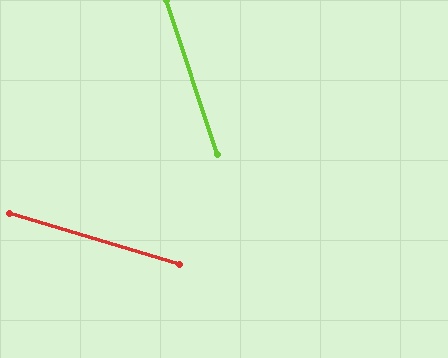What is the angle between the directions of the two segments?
Approximately 55 degrees.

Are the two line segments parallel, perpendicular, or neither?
Neither parallel nor perpendicular — they differ by about 55°.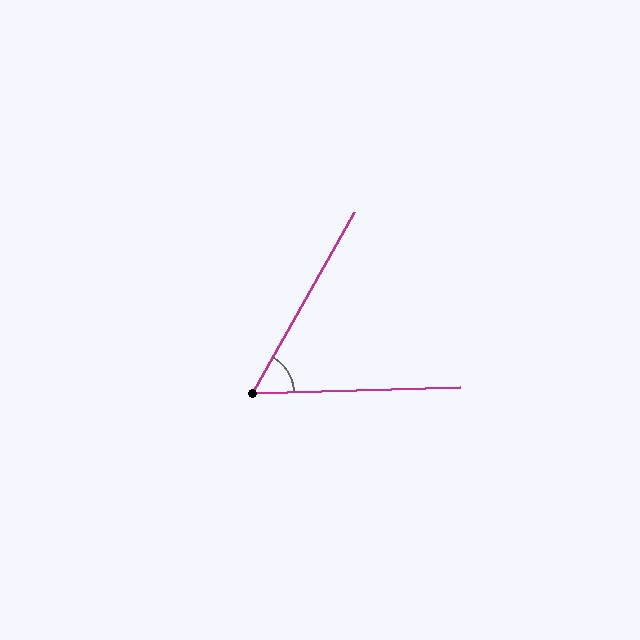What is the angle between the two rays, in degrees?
Approximately 59 degrees.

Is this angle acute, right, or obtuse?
It is acute.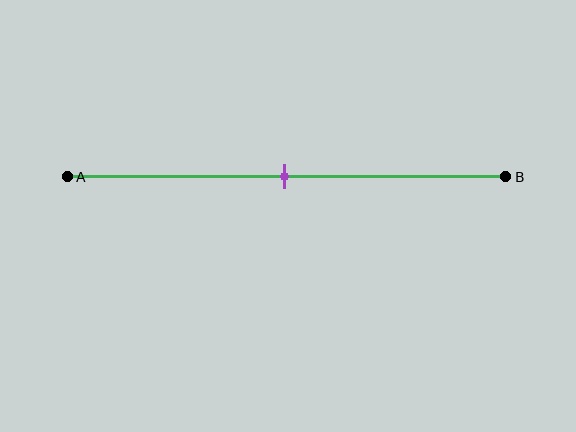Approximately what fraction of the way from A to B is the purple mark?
The purple mark is approximately 50% of the way from A to B.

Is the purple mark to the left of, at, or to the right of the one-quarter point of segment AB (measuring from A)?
The purple mark is to the right of the one-quarter point of segment AB.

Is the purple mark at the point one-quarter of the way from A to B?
No, the mark is at about 50% from A, not at the 25% one-quarter point.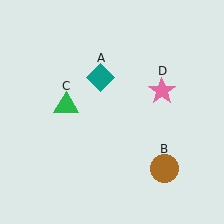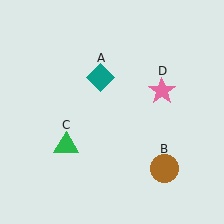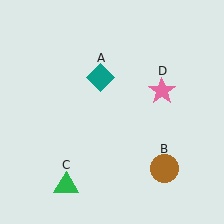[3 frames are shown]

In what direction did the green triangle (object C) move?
The green triangle (object C) moved down.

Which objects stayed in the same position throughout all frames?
Teal diamond (object A) and brown circle (object B) and pink star (object D) remained stationary.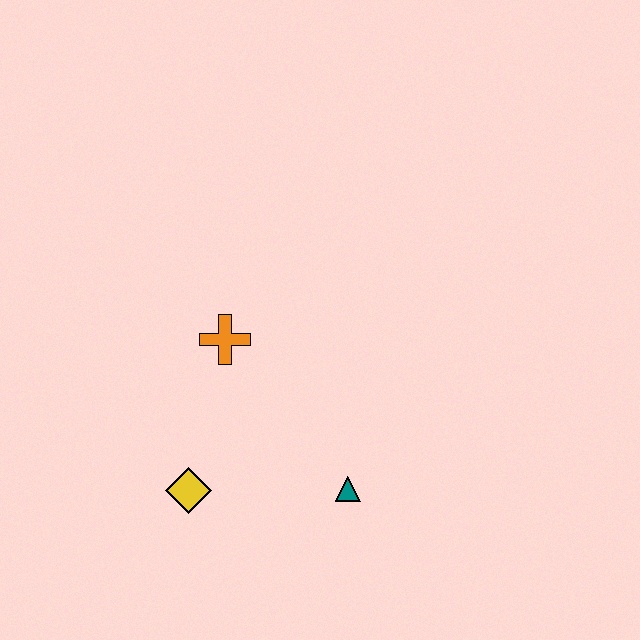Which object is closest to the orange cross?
The yellow diamond is closest to the orange cross.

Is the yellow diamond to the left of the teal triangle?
Yes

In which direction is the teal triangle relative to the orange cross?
The teal triangle is below the orange cross.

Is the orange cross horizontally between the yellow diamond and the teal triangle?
Yes